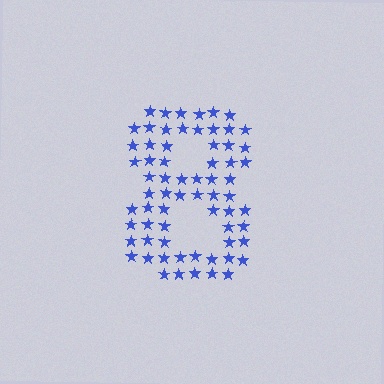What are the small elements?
The small elements are stars.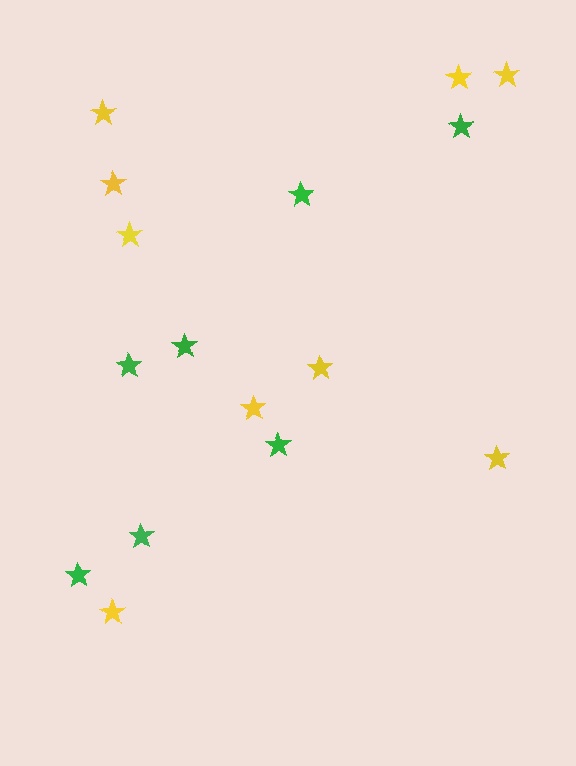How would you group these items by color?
There are 2 groups: one group of green stars (7) and one group of yellow stars (9).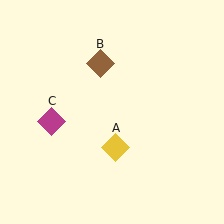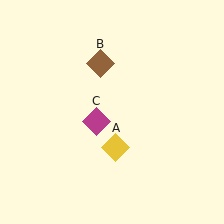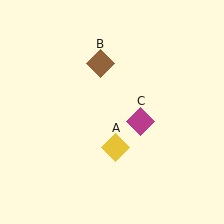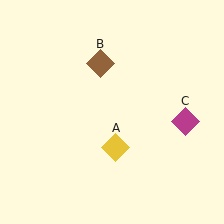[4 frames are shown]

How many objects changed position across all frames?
1 object changed position: magenta diamond (object C).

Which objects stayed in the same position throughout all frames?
Yellow diamond (object A) and brown diamond (object B) remained stationary.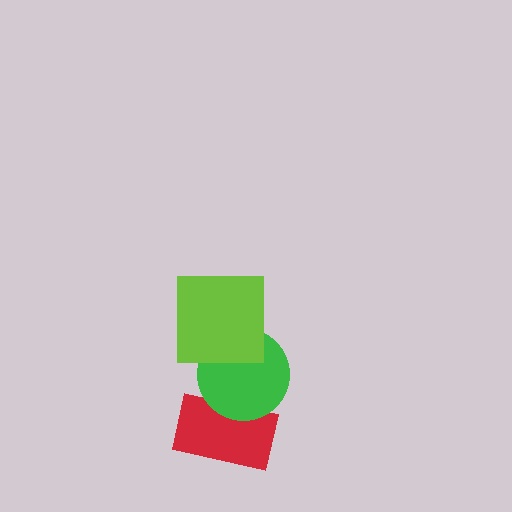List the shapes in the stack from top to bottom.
From top to bottom: the lime square, the green circle, the red rectangle.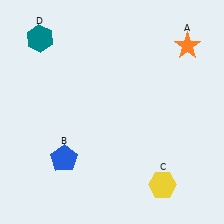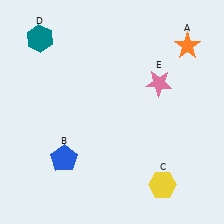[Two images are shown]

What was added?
A pink star (E) was added in Image 2.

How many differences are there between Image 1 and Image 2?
There is 1 difference between the two images.